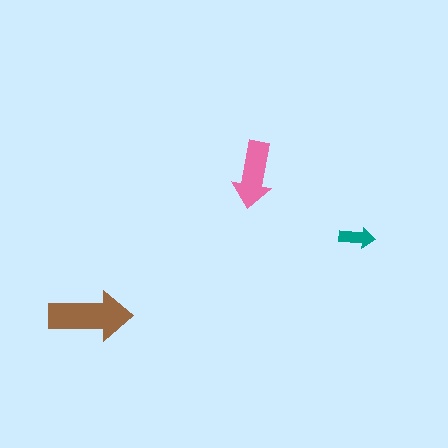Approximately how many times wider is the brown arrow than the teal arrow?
About 2.5 times wider.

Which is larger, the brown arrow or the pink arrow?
The brown one.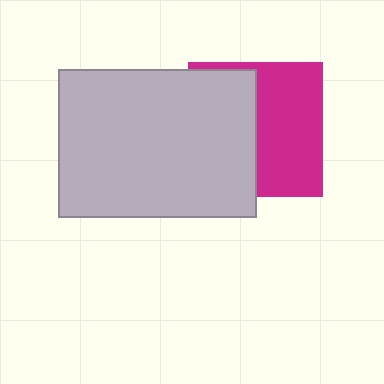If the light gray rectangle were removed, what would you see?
You would see the complete magenta square.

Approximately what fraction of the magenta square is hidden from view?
Roughly 48% of the magenta square is hidden behind the light gray rectangle.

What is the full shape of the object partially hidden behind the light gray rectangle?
The partially hidden object is a magenta square.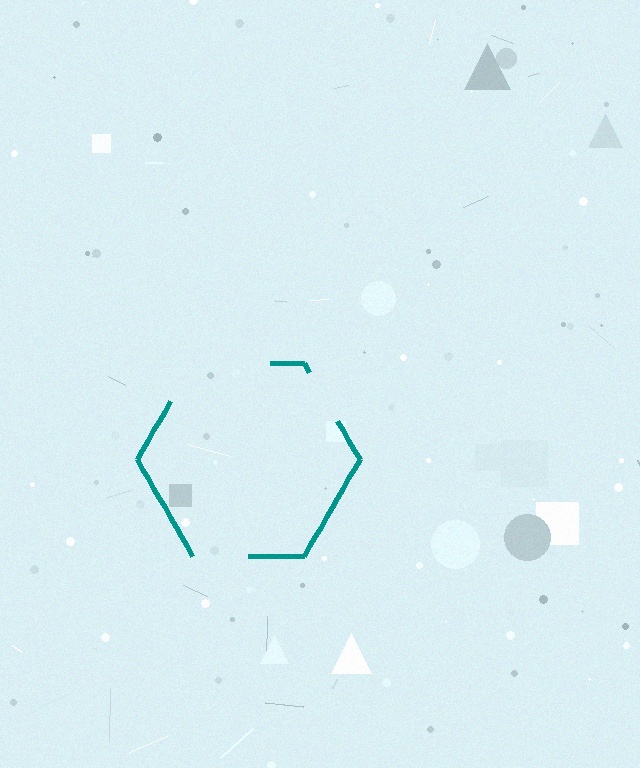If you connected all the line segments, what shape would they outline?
They would outline a hexagon.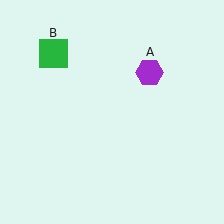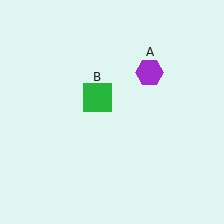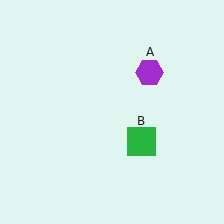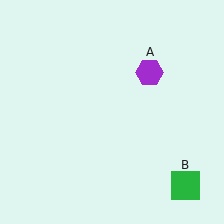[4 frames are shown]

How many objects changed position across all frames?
1 object changed position: green square (object B).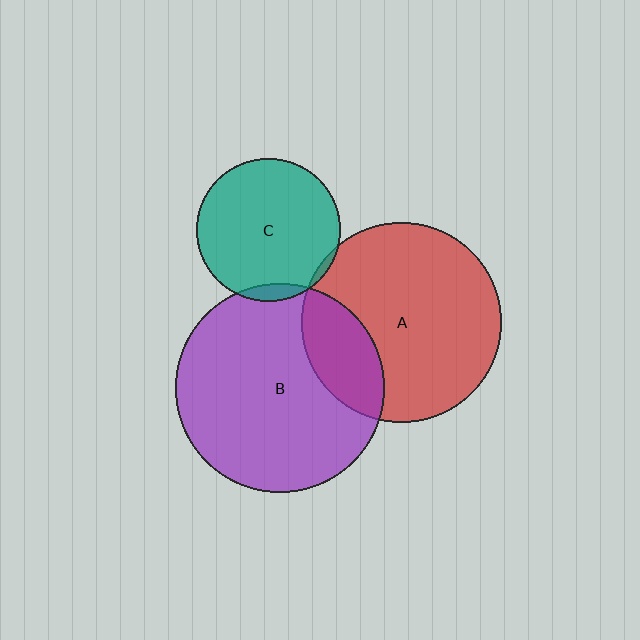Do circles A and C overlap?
Yes.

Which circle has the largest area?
Circle B (purple).